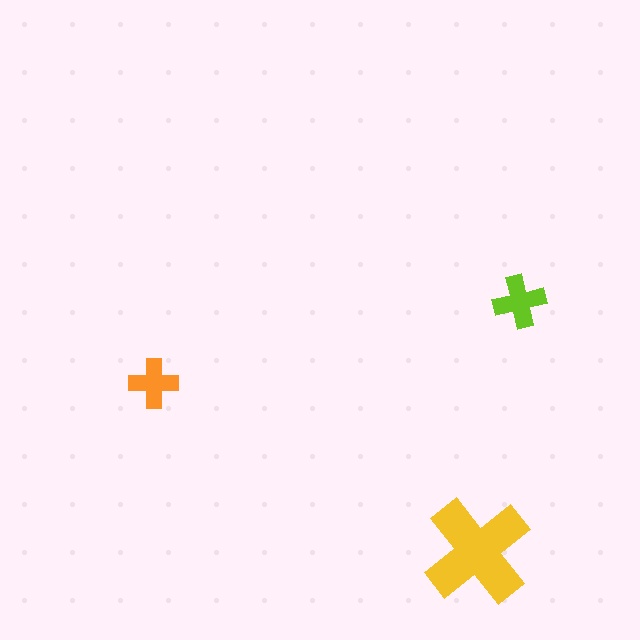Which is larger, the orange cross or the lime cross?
The lime one.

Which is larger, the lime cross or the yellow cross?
The yellow one.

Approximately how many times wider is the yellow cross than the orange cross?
About 2 times wider.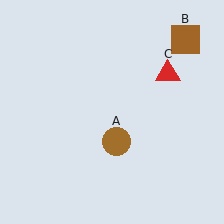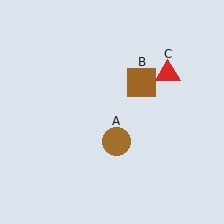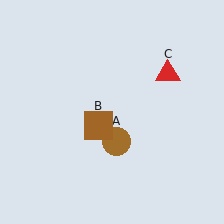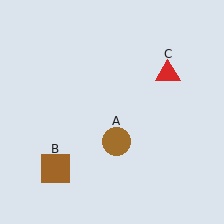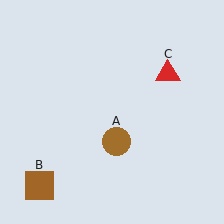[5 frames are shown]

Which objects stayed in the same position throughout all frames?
Brown circle (object A) and red triangle (object C) remained stationary.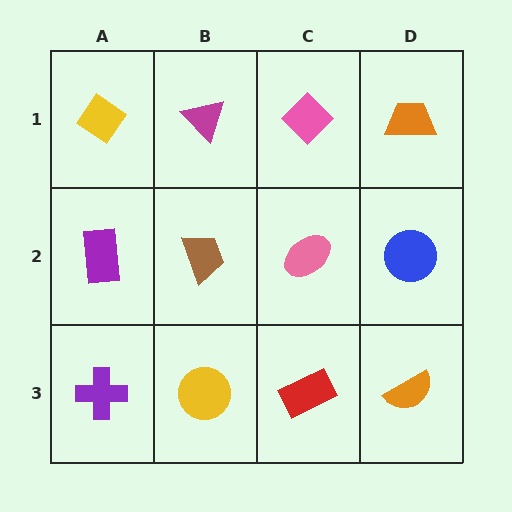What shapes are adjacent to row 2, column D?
An orange trapezoid (row 1, column D), an orange semicircle (row 3, column D), a pink ellipse (row 2, column C).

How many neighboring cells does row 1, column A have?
2.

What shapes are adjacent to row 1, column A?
A purple rectangle (row 2, column A), a magenta triangle (row 1, column B).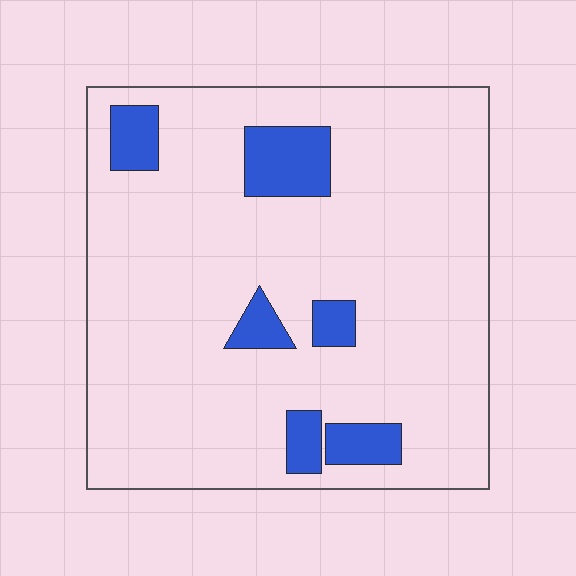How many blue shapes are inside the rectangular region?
6.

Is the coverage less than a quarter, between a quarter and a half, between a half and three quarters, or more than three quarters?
Less than a quarter.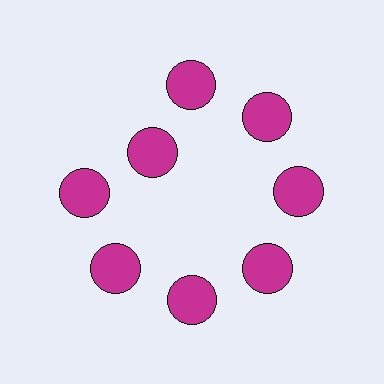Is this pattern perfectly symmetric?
No. The 8 magenta circles are arranged in a ring, but one element near the 10 o'clock position is pulled inward toward the center, breaking the 8-fold rotational symmetry.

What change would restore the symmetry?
The symmetry would be restored by moving it outward, back onto the ring so that all 8 circles sit at equal angles and equal distance from the center.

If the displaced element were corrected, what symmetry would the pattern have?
It would have 8-fold rotational symmetry — the pattern would map onto itself every 45 degrees.